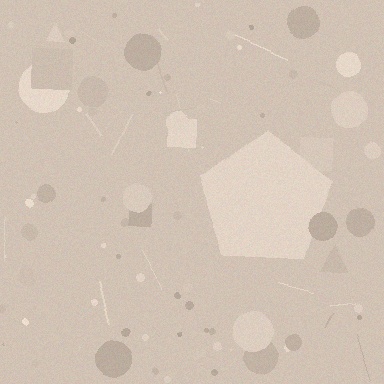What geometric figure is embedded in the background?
A pentagon is embedded in the background.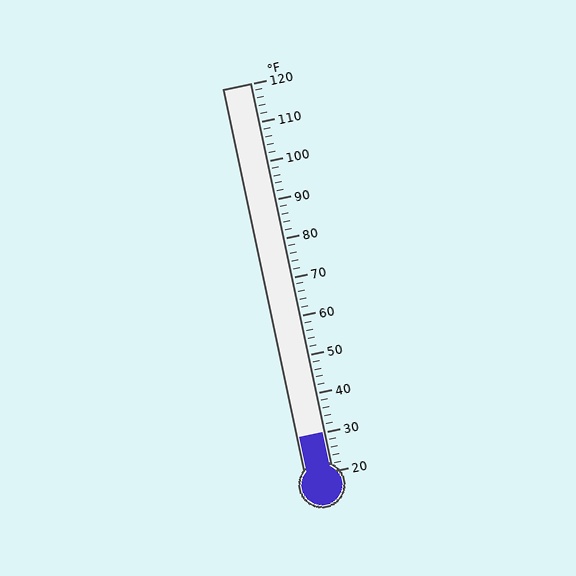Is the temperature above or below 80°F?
The temperature is below 80°F.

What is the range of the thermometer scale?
The thermometer scale ranges from 20°F to 120°F.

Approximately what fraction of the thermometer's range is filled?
The thermometer is filled to approximately 10% of its range.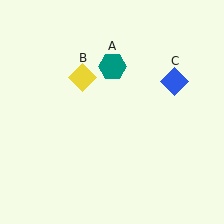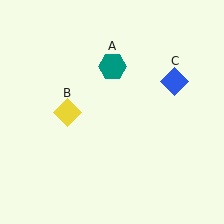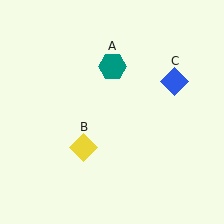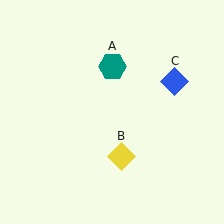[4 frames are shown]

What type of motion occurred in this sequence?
The yellow diamond (object B) rotated counterclockwise around the center of the scene.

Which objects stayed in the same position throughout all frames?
Teal hexagon (object A) and blue diamond (object C) remained stationary.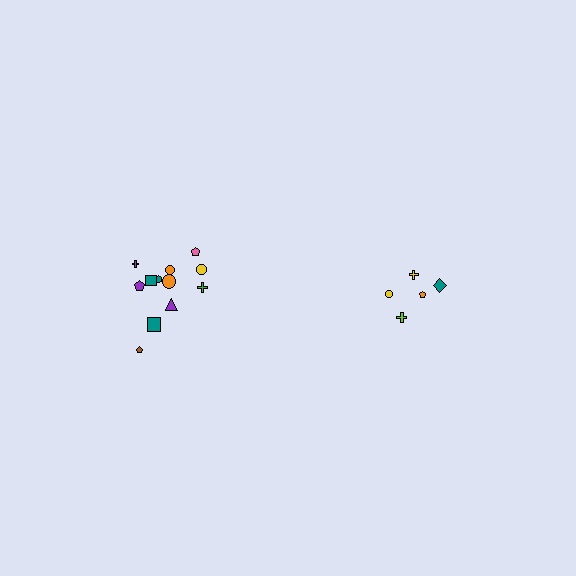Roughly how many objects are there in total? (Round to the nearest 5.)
Roughly 15 objects in total.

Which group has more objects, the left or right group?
The left group.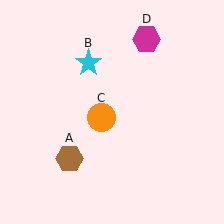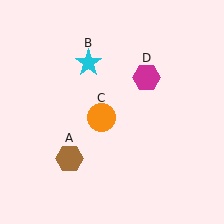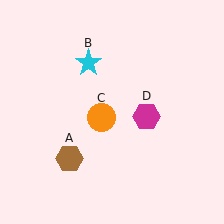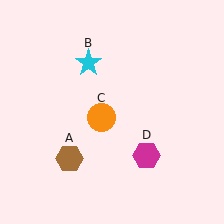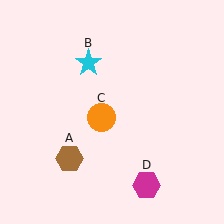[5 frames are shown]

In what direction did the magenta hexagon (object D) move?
The magenta hexagon (object D) moved down.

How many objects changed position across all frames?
1 object changed position: magenta hexagon (object D).